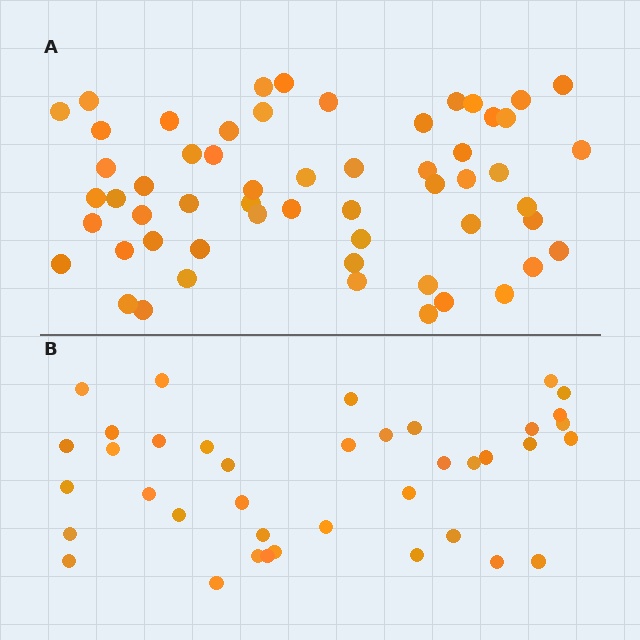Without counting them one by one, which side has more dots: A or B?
Region A (the top region) has more dots.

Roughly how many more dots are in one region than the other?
Region A has approximately 20 more dots than region B.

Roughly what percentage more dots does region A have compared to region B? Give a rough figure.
About 45% more.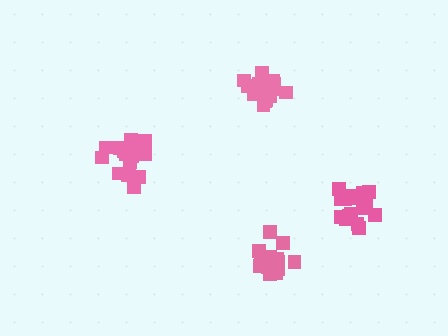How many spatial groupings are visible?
There are 4 spatial groupings.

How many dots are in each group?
Group 1: 17 dots, Group 2: 16 dots, Group 3: 21 dots, Group 4: 16 dots (70 total).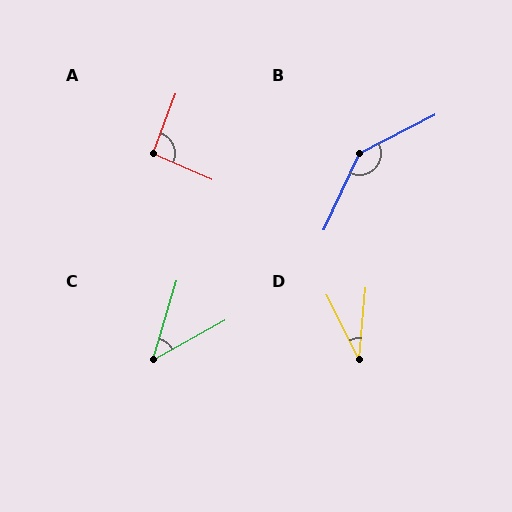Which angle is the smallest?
D, at approximately 32 degrees.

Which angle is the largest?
B, at approximately 141 degrees.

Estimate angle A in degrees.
Approximately 93 degrees.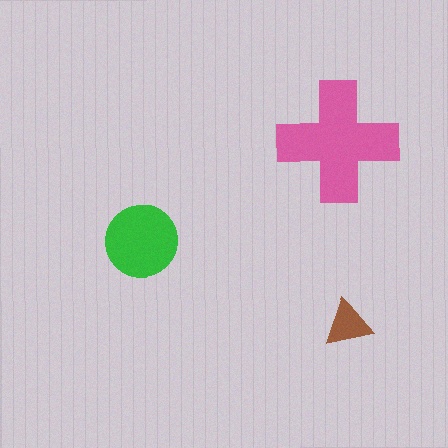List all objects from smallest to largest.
The brown triangle, the green circle, the pink cross.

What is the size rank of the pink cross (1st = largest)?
1st.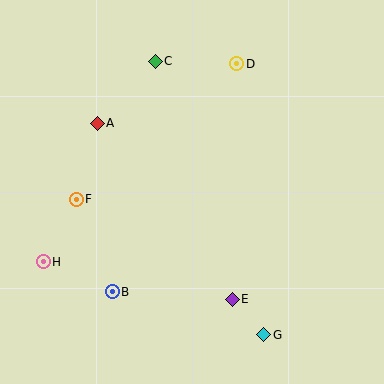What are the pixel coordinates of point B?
Point B is at (112, 292).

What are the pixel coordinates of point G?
Point G is at (264, 335).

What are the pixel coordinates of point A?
Point A is at (97, 123).